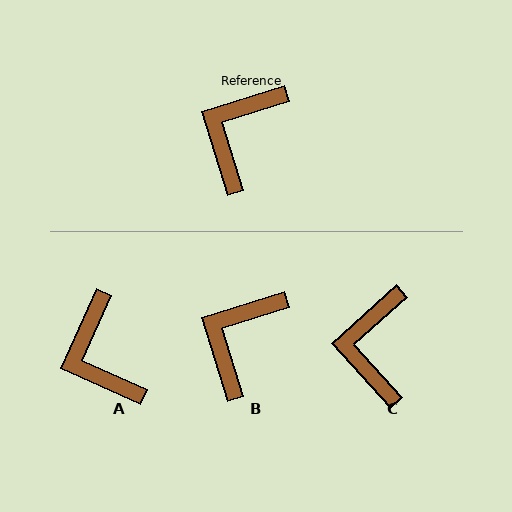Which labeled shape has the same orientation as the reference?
B.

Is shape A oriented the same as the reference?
No, it is off by about 49 degrees.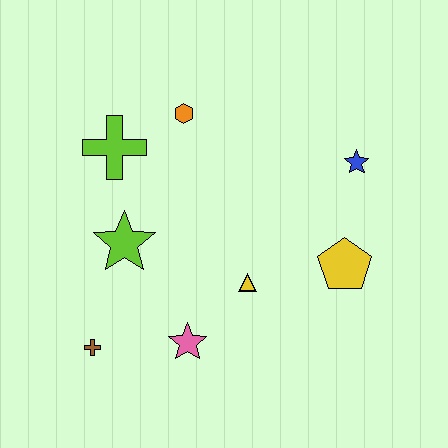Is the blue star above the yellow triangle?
Yes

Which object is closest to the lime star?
The lime cross is closest to the lime star.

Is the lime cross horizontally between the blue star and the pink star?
No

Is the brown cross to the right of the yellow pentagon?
No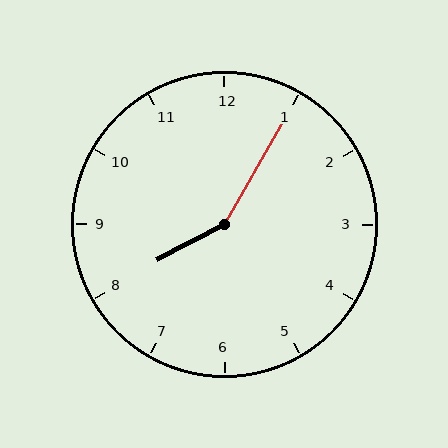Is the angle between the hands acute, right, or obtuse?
It is obtuse.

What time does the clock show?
8:05.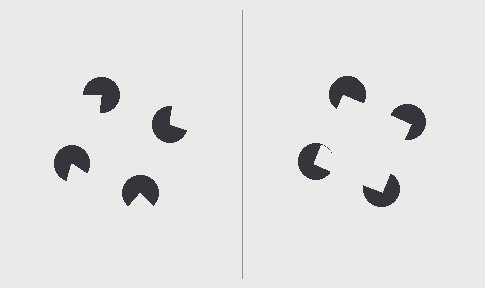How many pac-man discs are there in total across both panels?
8 — 4 on each side.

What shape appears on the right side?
An illusory square.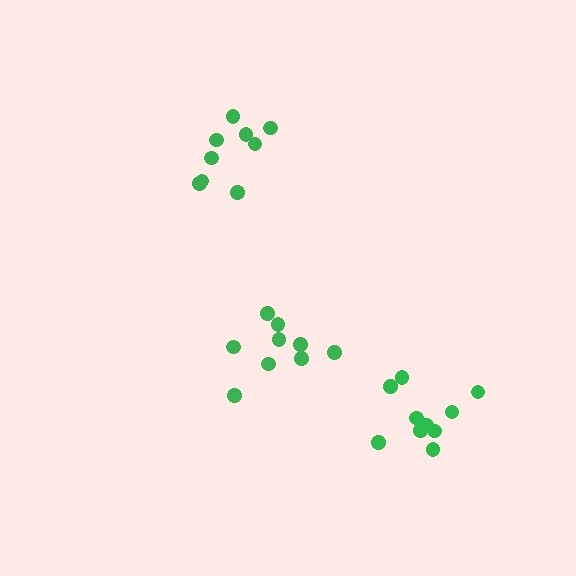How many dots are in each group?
Group 1: 9 dots, Group 2: 9 dots, Group 3: 10 dots (28 total).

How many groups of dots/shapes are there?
There are 3 groups.